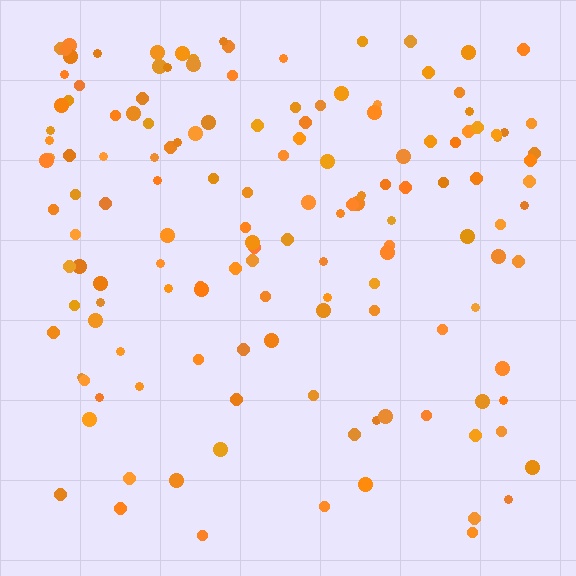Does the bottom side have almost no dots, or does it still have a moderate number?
Still a moderate number, just noticeably fewer than the top.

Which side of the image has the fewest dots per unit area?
The bottom.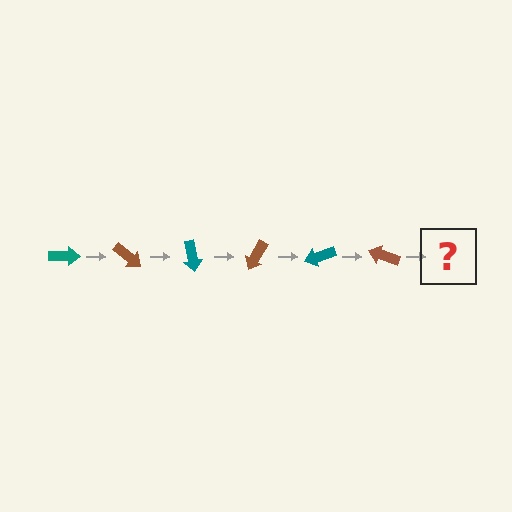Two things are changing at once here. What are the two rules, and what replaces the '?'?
The two rules are that it rotates 40 degrees each step and the color cycles through teal and brown. The '?' should be a teal arrow, rotated 240 degrees from the start.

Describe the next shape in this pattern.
It should be a teal arrow, rotated 240 degrees from the start.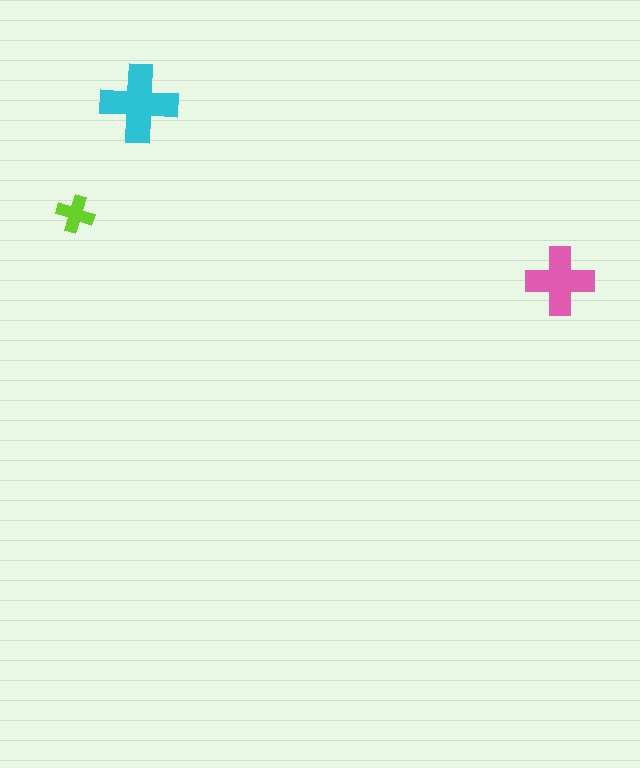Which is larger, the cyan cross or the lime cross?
The cyan one.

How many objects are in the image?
There are 3 objects in the image.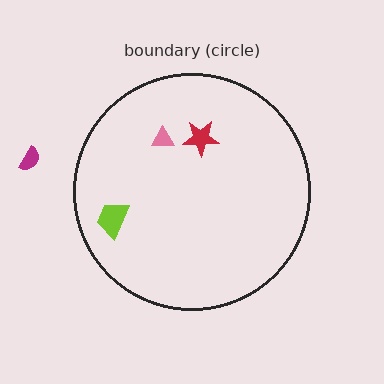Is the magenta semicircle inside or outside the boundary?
Outside.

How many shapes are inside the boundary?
3 inside, 1 outside.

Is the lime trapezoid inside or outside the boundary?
Inside.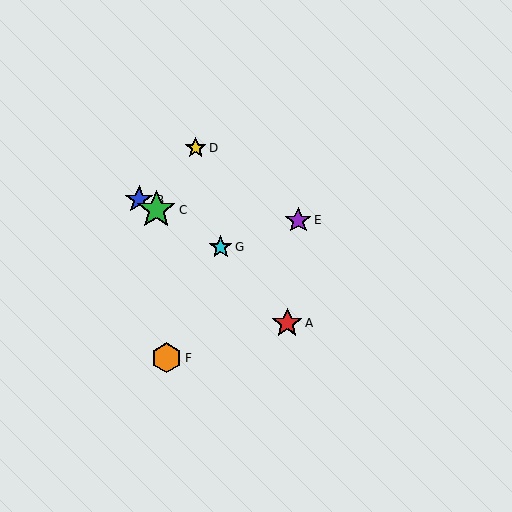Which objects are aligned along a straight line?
Objects B, C, G are aligned along a straight line.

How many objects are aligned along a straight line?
3 objects (B, C, G) are aligned along a straight line.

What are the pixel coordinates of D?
Object D is at (196, 148).